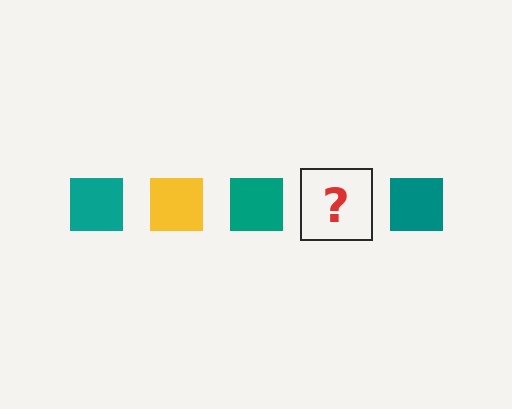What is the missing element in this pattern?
The missing element is a yellow square.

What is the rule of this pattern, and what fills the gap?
The rule is that the pattern cycles through teal, yellow squares. The gap should be filled with a yellow square.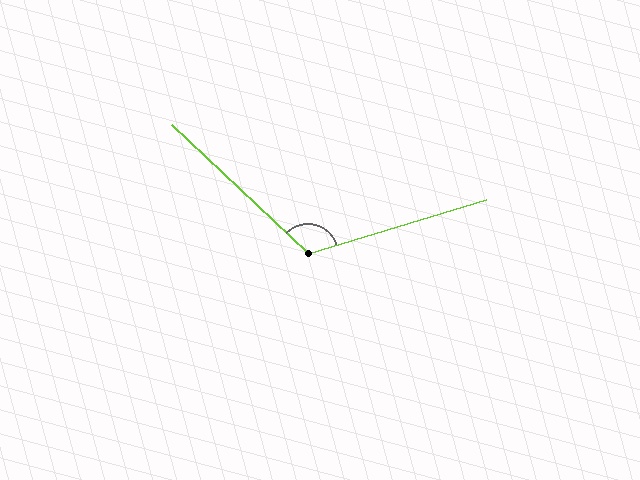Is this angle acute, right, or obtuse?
It is obtuse.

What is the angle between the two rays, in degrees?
Approximately 119 degrees.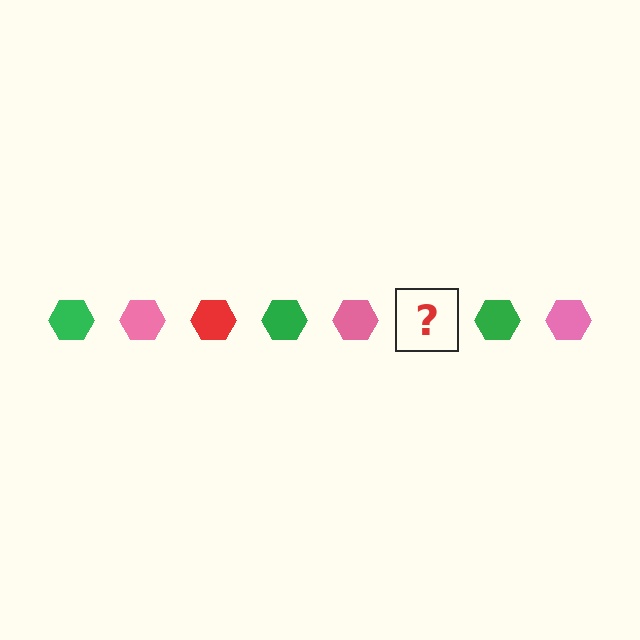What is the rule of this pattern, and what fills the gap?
The rule is that the pattern cycles through green, pink, red hexagons. The gap should be filled with a red hexagon.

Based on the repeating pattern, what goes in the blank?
The blank should be a red hexagon.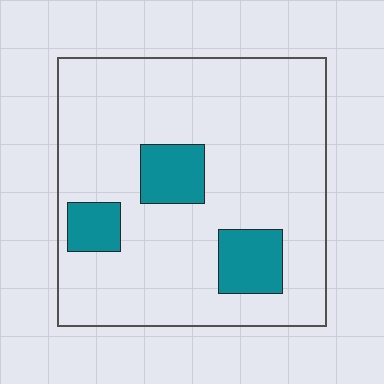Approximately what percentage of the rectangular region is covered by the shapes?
Approximately 15%.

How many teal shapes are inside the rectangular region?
3.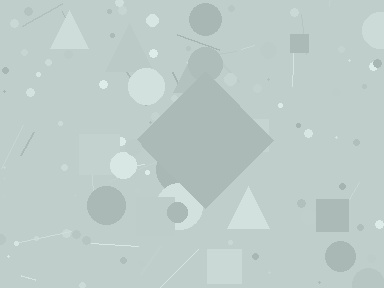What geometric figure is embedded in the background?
A diamond is embedded in the background.